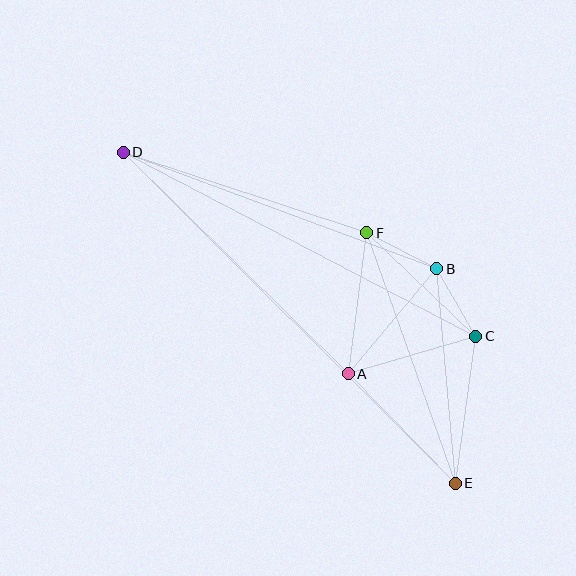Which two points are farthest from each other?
Points D and E are farthest from each other.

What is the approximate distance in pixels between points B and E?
The distance between B and E is approximately 215 pixels.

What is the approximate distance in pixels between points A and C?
The distance between A and C is approximately 133 pixels.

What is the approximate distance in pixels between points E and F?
The distance between E and F is approximately 266 pixels.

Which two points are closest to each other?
Points B and C are closest to each other.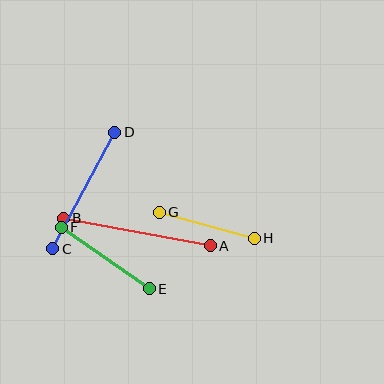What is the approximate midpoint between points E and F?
The midpoint is at approximately (105, 258) pixels.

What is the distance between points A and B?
The distance is approximately 149 pixels.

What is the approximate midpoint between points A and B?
The midpoint is at approximately (137, 232) pixels.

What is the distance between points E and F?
The distance is approximately 108 pixels.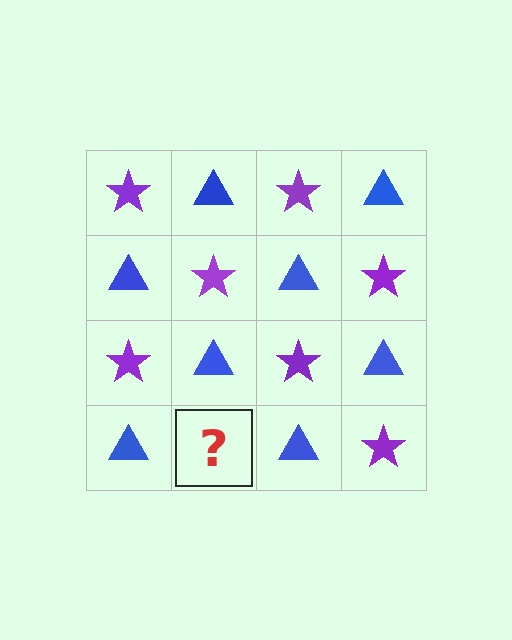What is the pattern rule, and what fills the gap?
The rule is that it alternates purple star and blue triangle in a checkerboard pattern. The gap should be filled with a purple star.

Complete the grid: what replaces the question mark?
The question mark should be replaced with a purple star.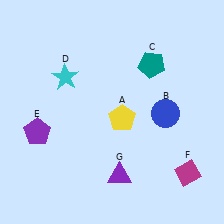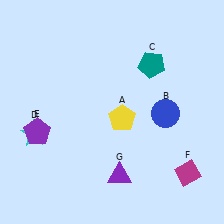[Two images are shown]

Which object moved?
The cyan star (D) moved down.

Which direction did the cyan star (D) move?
The cyan star (D) moved down.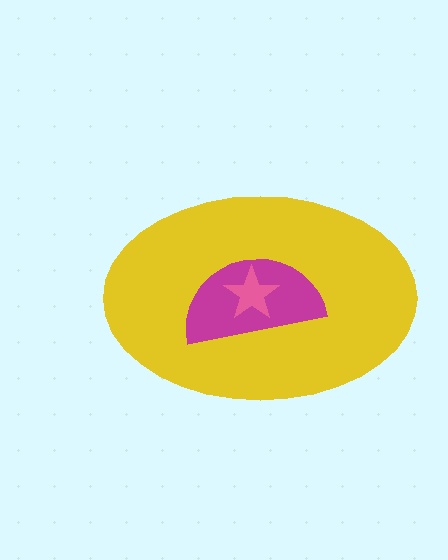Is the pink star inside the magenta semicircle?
Yes.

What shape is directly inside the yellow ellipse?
The magenta semicircle.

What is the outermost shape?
The yellow ellipse.